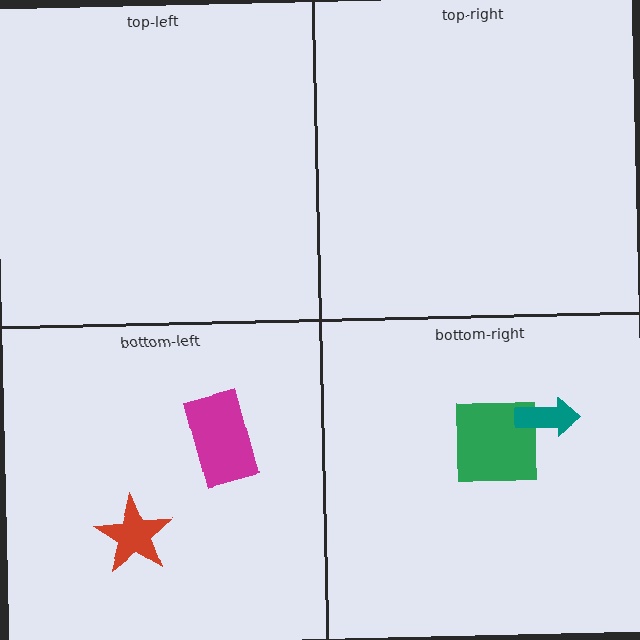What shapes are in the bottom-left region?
The red star, the magenta rectangle.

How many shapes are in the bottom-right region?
2.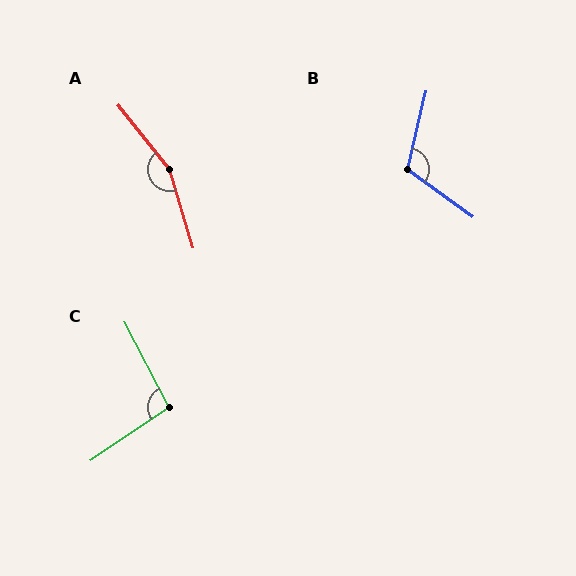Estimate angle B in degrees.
Approximately 113 degrees.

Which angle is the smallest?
C, at approximately 96 degrees.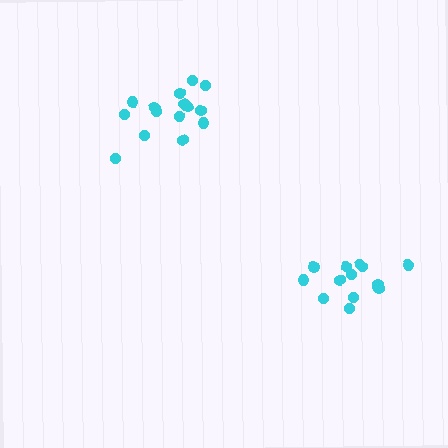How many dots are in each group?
Group 1: 15 dots, Group 2: 14 dots (29 total).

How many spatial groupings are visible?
There are 2 spatial groupings.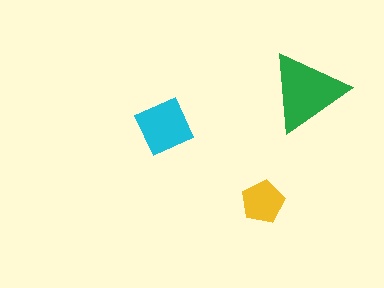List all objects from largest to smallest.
The green triangle, the cyan diamond, the yellow pentagon.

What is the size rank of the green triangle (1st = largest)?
1st.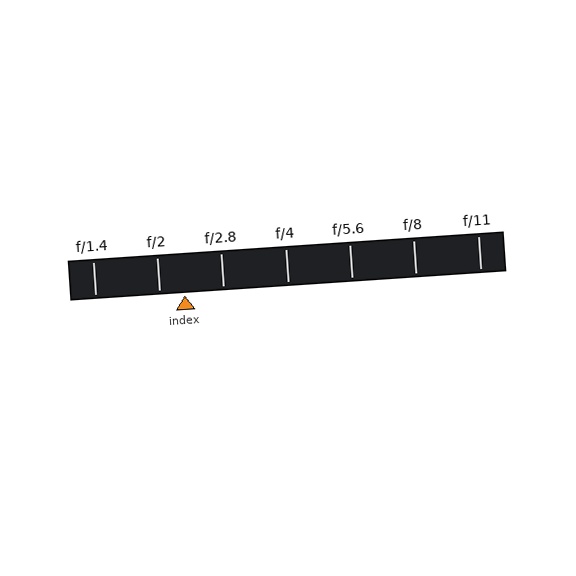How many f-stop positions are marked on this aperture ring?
There are 7 f-stop positions marked.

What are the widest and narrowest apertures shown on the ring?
The widest aperture shown is f/1.4 and the narrowest is f/11.